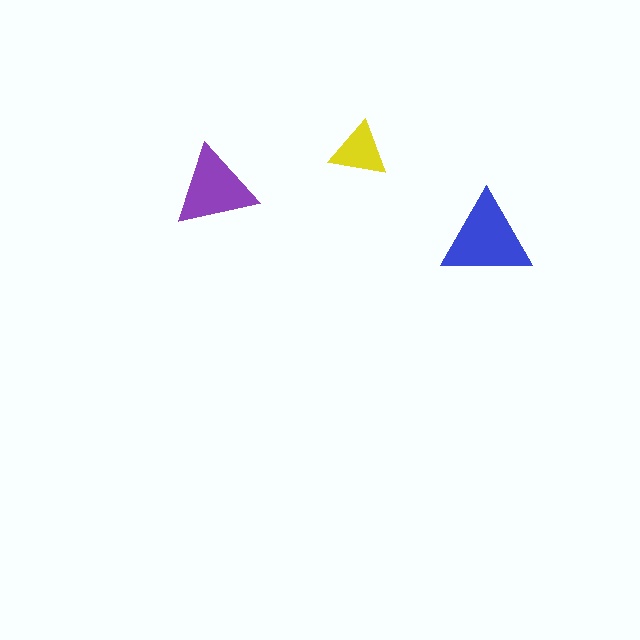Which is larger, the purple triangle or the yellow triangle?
The purple one.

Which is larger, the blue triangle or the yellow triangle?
The blue one.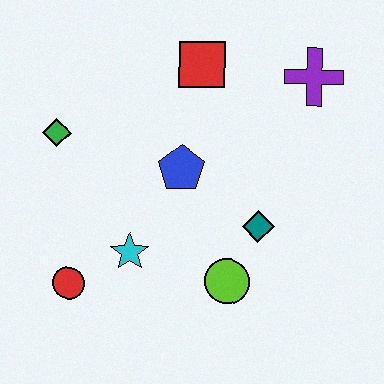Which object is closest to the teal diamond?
The lime circle is closest to the teal diamond.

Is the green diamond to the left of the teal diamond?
Yes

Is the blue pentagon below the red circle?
No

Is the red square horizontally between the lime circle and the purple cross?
No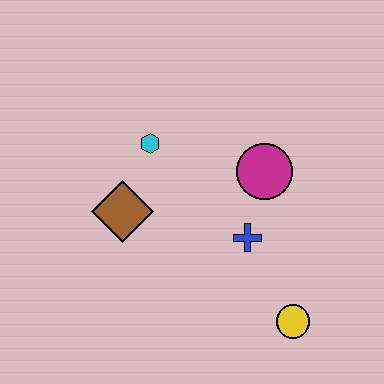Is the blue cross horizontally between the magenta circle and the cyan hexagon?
Yes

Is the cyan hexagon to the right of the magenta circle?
No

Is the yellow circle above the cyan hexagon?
No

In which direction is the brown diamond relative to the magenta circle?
The brown diamond is to the left of the magenta circle.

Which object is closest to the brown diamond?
The cyan hexagon is closest to the brown diamond.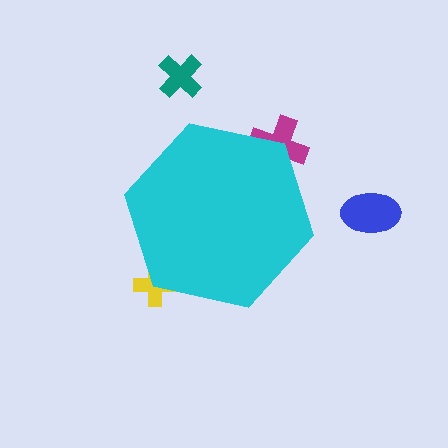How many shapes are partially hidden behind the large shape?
2 shapes are partially hidden.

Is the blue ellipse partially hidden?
No, the blue ellipse is fully visible.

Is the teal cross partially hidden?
No, the teal cross is fully visible.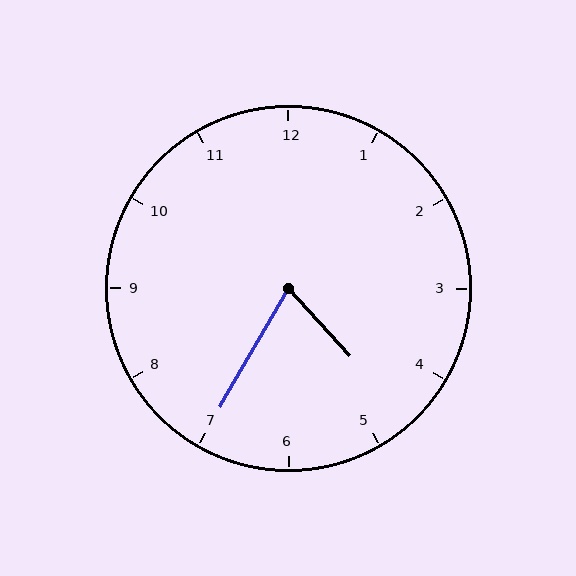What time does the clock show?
4:35.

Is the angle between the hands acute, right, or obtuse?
It is acute.